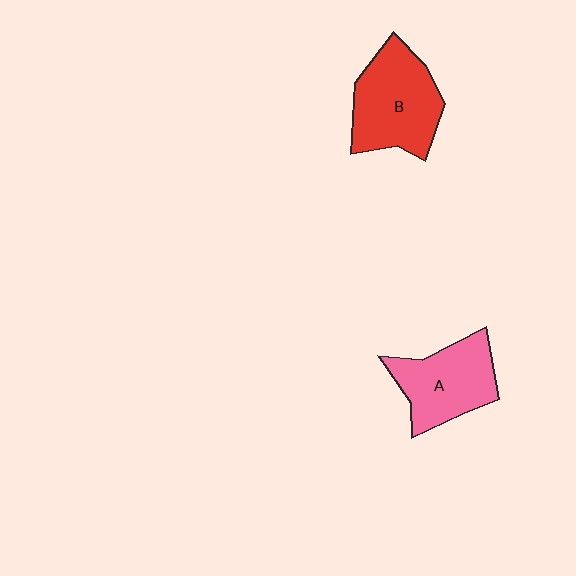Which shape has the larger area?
Shape B (red).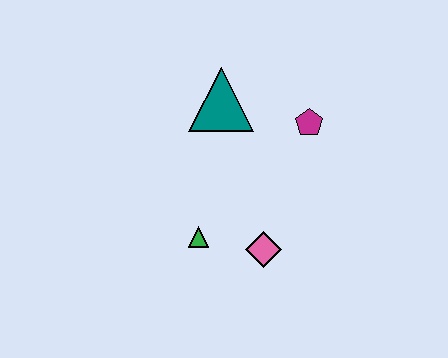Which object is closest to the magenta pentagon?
The teal triangle is closest to the magenta pentagon.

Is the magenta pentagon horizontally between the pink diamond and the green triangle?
No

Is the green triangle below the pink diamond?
No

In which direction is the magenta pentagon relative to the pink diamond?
The magenta pentagon is above the pink diamond.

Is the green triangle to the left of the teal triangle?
Yes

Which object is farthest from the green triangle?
The magenta pentagon is farthest from the green triangle.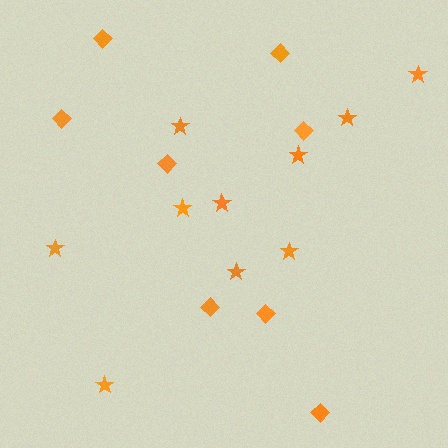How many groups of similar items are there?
There are 2 groups: one group of stars (10) and one group of diamonds (8).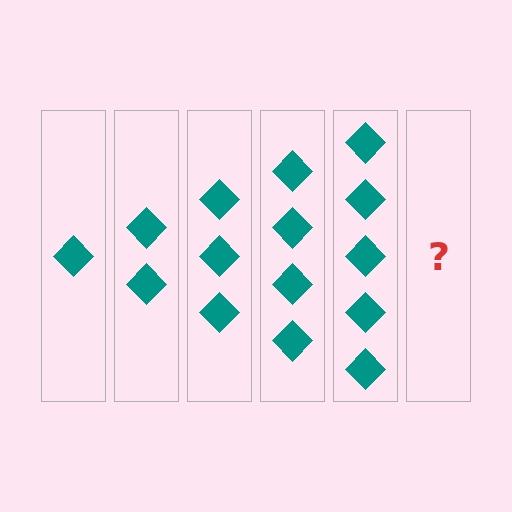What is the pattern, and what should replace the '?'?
The pattern is that each step adds one more diamond. The '?' should be 6 diamonds.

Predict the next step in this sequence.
The next step is 6 diamonds.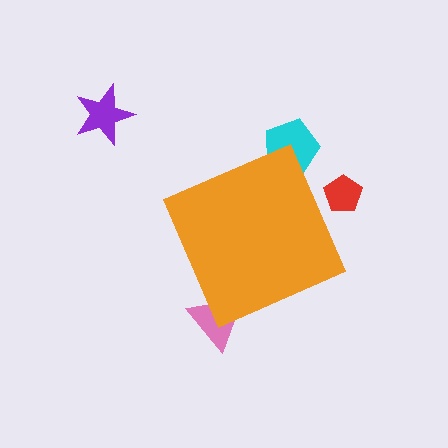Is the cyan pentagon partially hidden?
Yes, the cyan pentagon is partially hidden behind the orange diamond.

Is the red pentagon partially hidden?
Yes, the red pentagon is partially hidden behind the orange diamond.